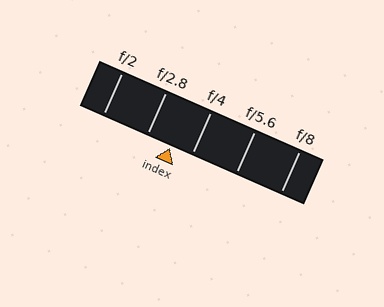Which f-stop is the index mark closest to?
The index mark is closest to f/4.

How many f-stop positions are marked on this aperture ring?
There are 5 f-stop positions marked.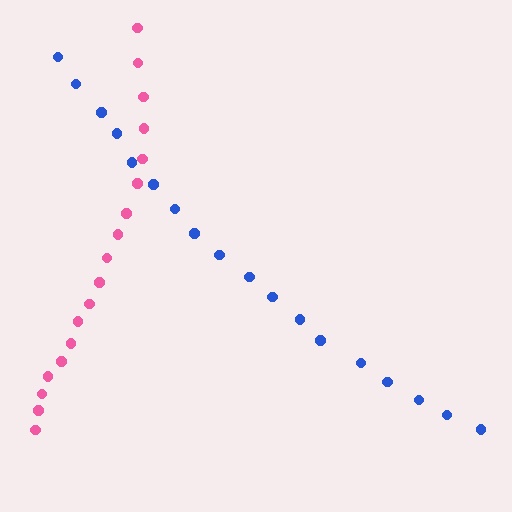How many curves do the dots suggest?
There are 2 distinct paths.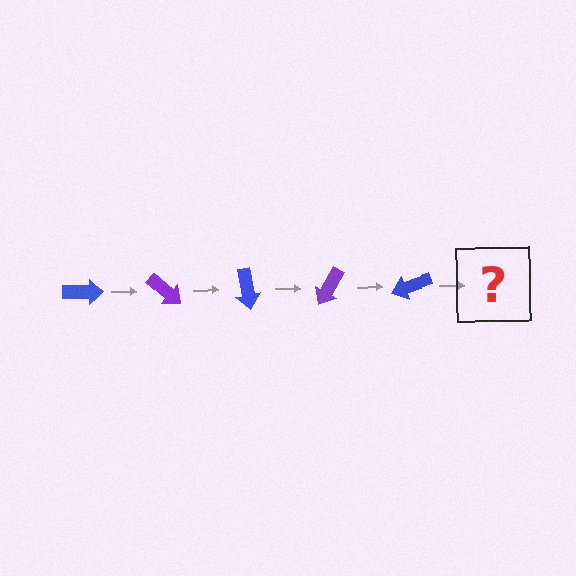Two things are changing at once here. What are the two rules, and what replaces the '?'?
The two rules are that it rotates 40 degrees each step and the color cycles through blue and purple. The '?' should be a purple arrow, rotated 200 degrees from the start.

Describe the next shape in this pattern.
It should be a purple arrow, rotated 200 degrees from the start.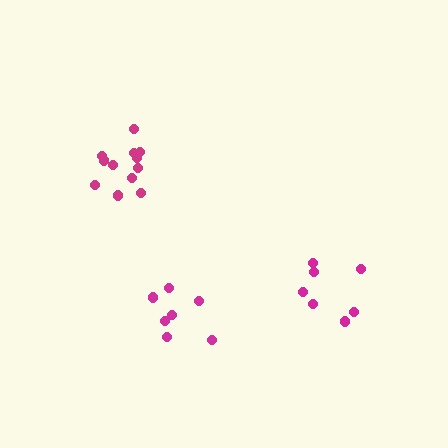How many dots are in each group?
Group 1: 7 dots, Group 2: 12 dots, Group 3: 7 dots (26 total).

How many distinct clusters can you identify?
There are 3 distinct clusters.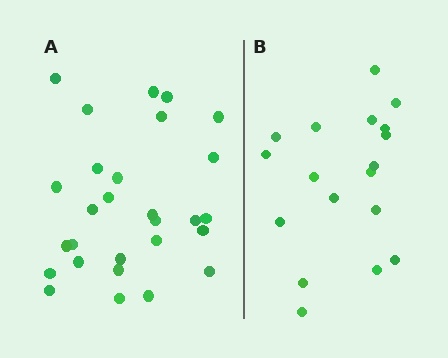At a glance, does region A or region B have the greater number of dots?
Region A (the left region) has more dots.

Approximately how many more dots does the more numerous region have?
Region A has roughly 10 or so more dots than region B.